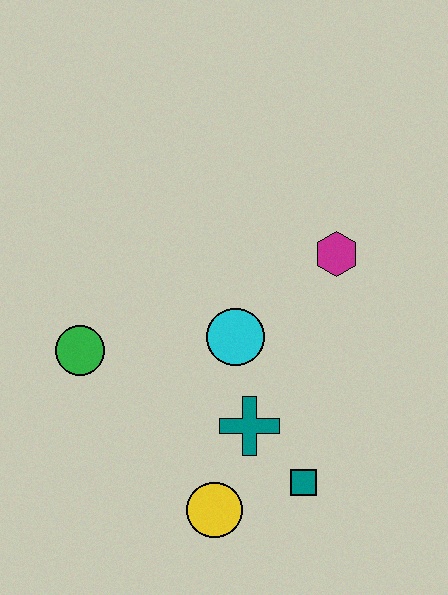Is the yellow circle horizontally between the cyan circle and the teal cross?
No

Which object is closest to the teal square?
The teal cross is closest to the teal square.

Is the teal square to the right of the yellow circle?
Yes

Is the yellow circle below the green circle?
Yes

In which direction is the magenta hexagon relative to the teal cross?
The magenta hexagon is above the teal cross.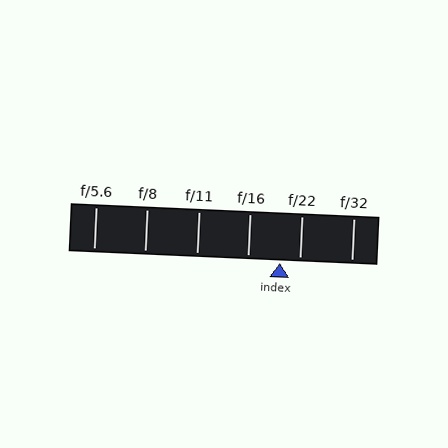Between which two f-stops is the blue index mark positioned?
The index mark is between f/16 and f/22.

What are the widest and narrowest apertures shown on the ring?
The widest aperture shown is f/5.6 and the narrowest is f/32.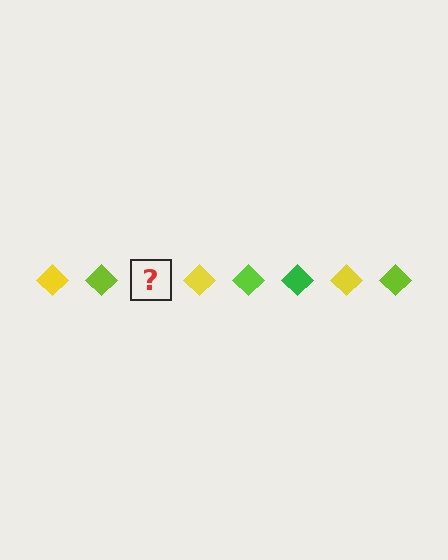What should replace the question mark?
The question mark should be replaced with a green diamond.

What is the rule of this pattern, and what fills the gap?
The rule is that the pattern cycles through yellow, lime, green diamonds. The gap should be filled with a green diamond.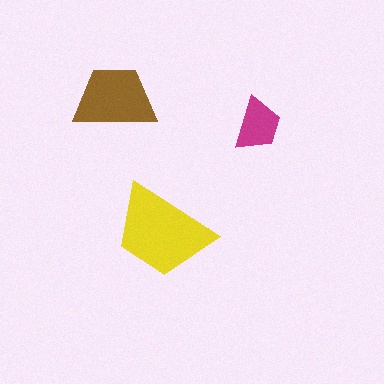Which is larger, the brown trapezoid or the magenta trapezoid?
The brown one.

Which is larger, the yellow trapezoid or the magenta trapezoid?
The yellow one.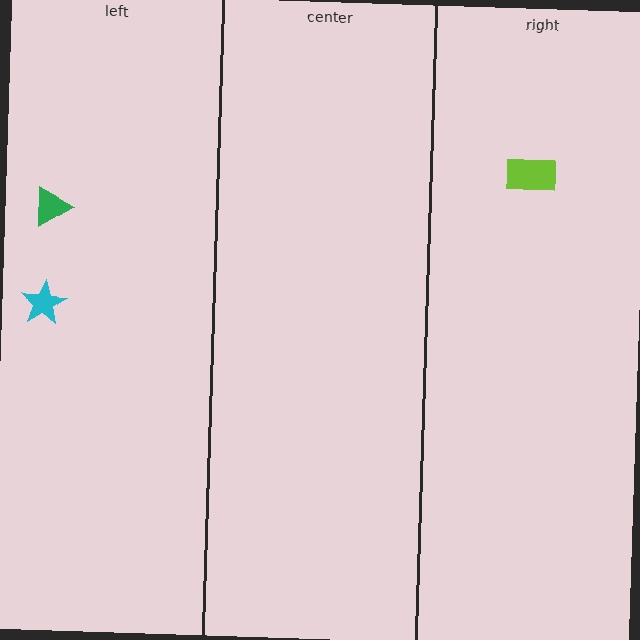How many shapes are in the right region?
1.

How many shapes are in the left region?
2.